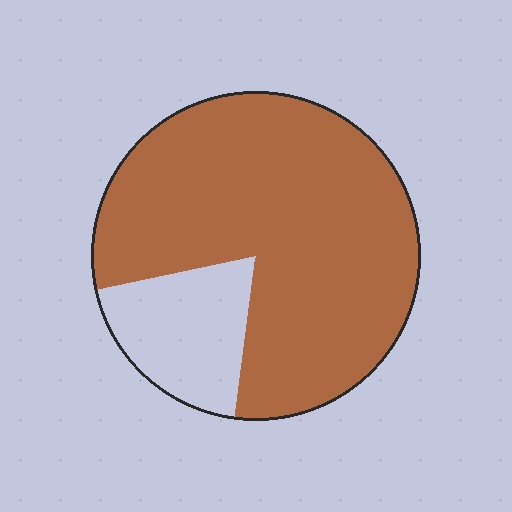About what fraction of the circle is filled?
About four fifths (4/5).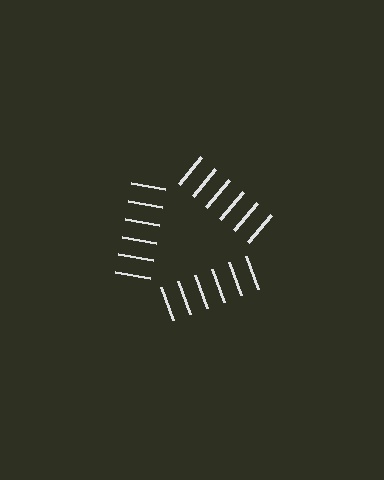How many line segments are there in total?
18 — 6 along each of the 3 edges.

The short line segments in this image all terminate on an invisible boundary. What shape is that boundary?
An illusory triangle — the line segments terminate on its edges but no continuous stroke is drawn.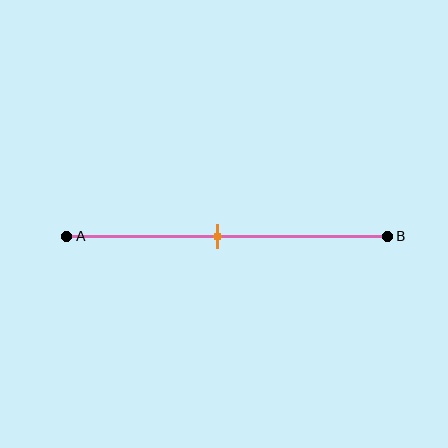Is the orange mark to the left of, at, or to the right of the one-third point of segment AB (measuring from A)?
The orange mark is to the right of the one-third point of segment AB.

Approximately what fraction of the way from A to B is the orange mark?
The orange mark is approximately 45% of the way from A to B.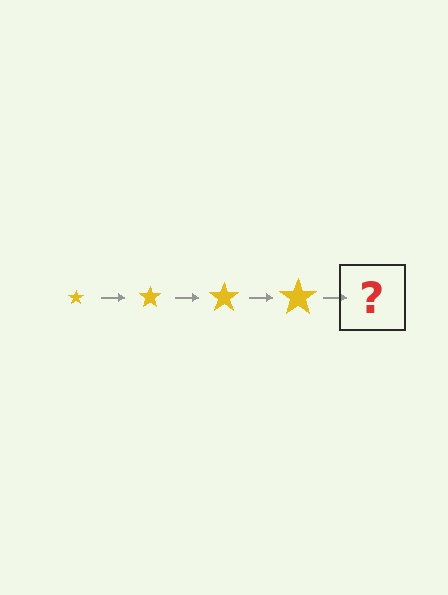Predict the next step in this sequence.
The next step is a yellow star, larger than the previous one.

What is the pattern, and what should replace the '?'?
The pattern is that the star gets progressively larger each step. The '?' should be a yellow star, larger than the previous one.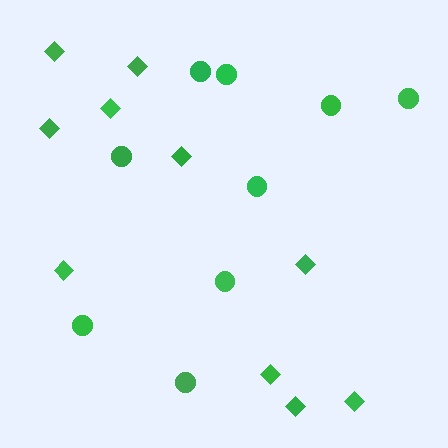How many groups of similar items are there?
There are 2 groups: one group of circles (9) and one group of diamonds (10).